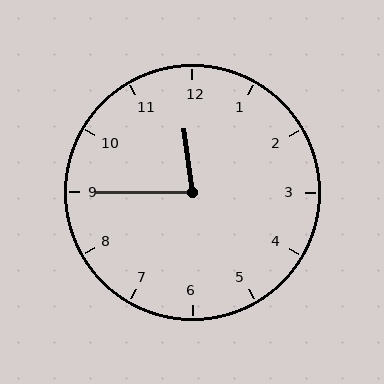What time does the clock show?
11:45.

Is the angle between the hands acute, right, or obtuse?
It is acute.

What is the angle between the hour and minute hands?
Approximately 82 degrees.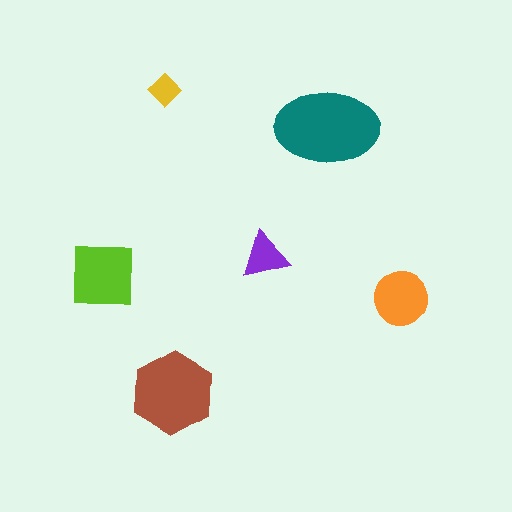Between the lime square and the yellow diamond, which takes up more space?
The lime square.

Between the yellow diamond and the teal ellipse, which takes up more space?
The teal ellipse.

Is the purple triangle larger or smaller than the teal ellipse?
Smaller.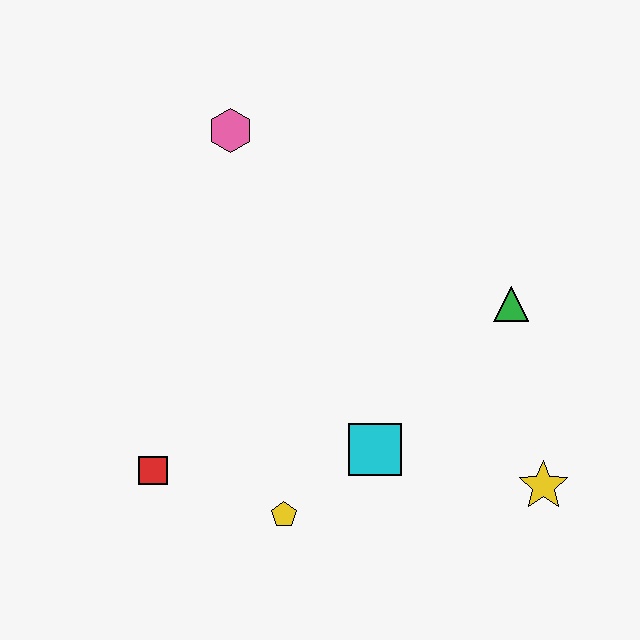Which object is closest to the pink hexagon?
The green triangle is closest to the pink hexagon.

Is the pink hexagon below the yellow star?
No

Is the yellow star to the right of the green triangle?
Yes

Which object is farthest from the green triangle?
The red square is farthest from the green triangle.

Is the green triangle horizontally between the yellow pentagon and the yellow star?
Yes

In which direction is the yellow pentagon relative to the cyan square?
The yellow pentagon is to the left of the cyan square.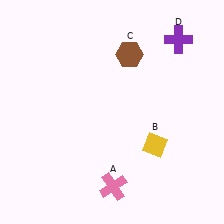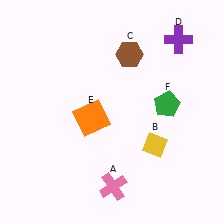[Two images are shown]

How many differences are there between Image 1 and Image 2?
There are 2 differences between the two images.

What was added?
An orange square (E), a green pentagon (F) were added in Image 2.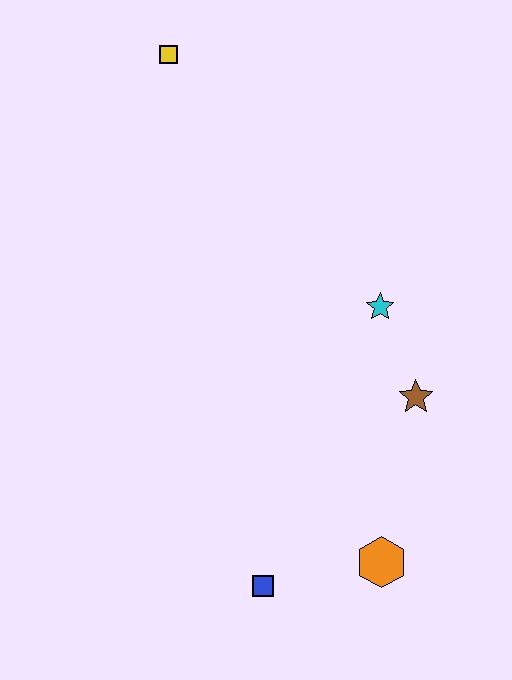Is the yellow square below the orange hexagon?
No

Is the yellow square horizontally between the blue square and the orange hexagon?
No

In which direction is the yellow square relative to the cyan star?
The yellow square is above the cyan star.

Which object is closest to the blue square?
The orange hexagon is closest to the blue square.